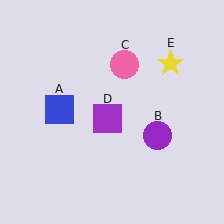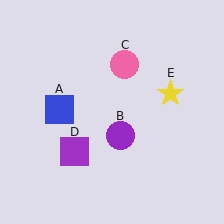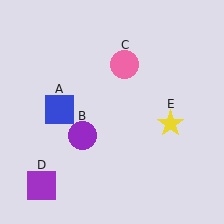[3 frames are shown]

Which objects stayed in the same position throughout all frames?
Blue square (object A) and pink circle (object C) remained stationary.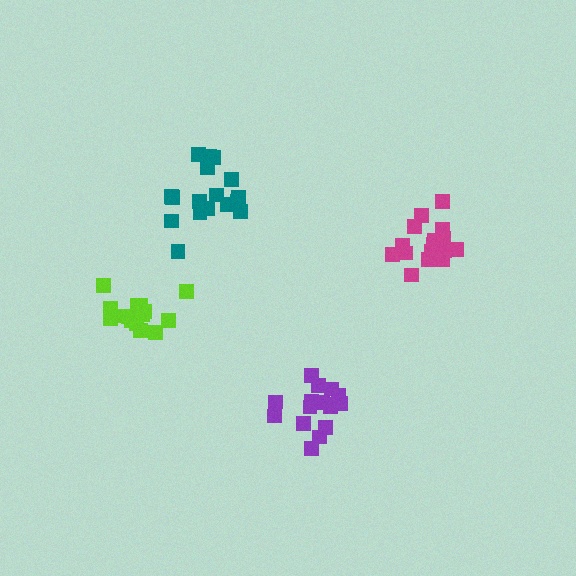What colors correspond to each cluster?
The clusters are colored: teal, magenta, purple, lime.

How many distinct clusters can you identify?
There are 4 distinct clusters.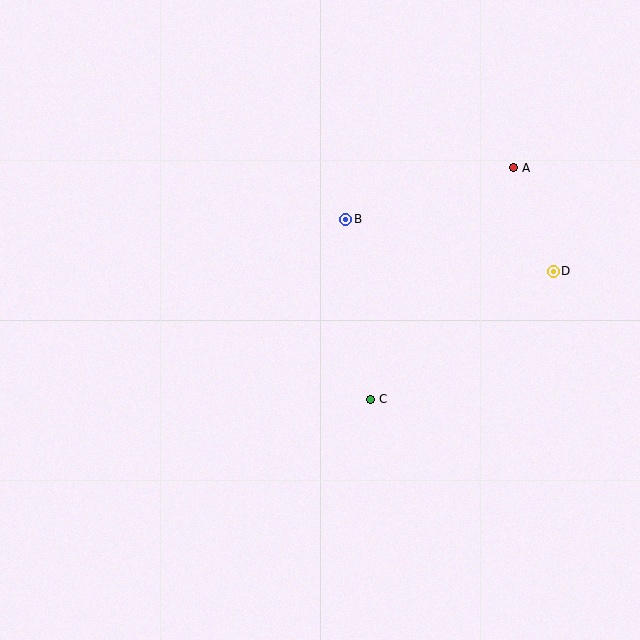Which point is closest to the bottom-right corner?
Point C is closest to the bottom-right corner.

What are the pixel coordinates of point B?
Point B is at (346, 219).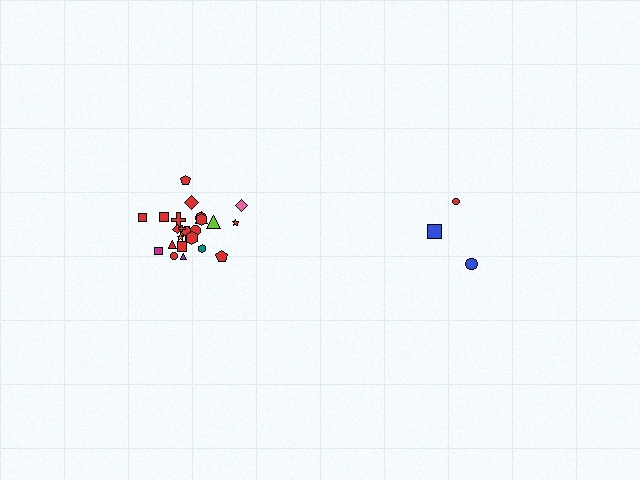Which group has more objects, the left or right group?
The left group.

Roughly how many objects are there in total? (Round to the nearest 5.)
Roughly 30 objects in total.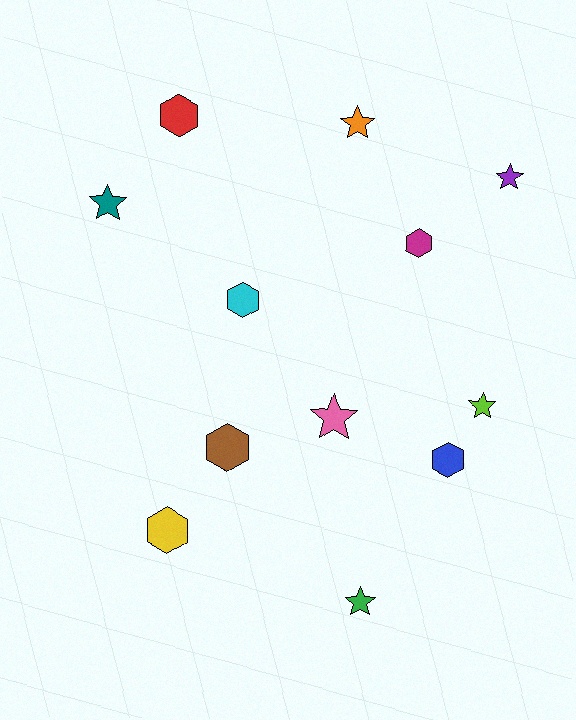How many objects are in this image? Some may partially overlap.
There are 12 objects.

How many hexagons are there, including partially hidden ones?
There are 6 hexagons.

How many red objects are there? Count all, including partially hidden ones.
There is 1 red object.